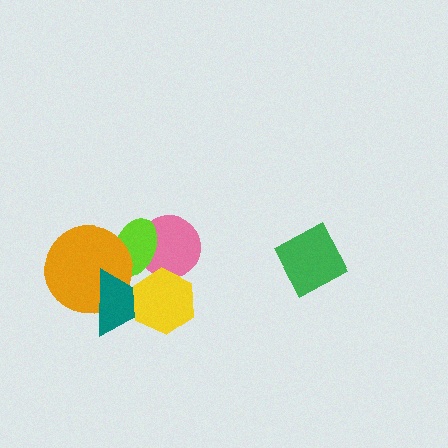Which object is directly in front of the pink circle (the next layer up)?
The lime ellipse is directly in front of the pink circle.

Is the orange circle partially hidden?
Yes, it is partially covered by another shape.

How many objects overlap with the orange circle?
2 objects overlap with the orange circle.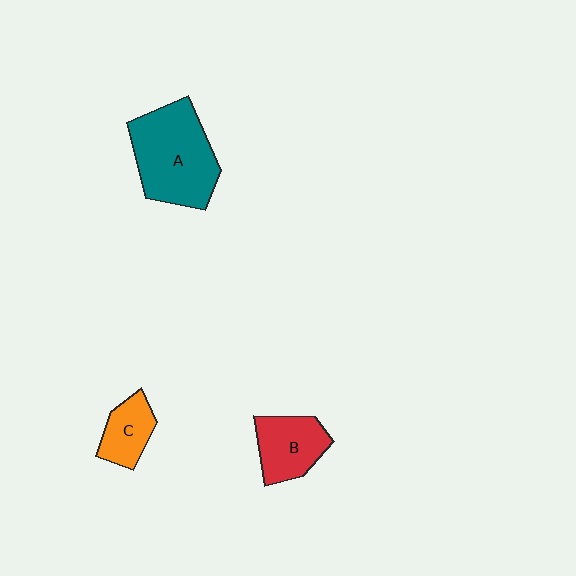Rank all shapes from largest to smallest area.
From largest to smallest: A (teal), B (red), C (orange).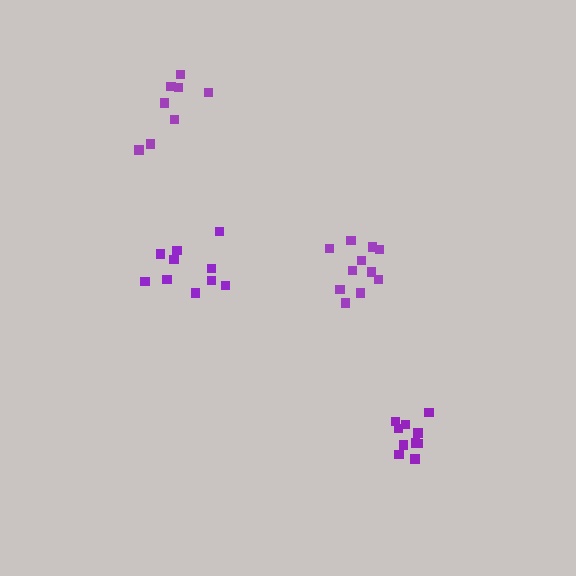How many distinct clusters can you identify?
There are 4 distinct clusters.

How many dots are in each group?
Group 1: 10 dots, Group 2: 10 dots, Group 3: 8 dots, Group 4: 11 dots (39 total).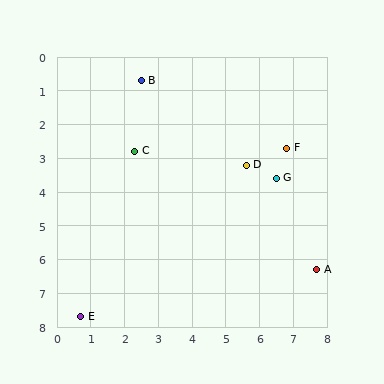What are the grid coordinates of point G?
Point G is at approximately (6.5, 3.6).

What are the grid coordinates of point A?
Point A is at approximately (7.7, 6.3).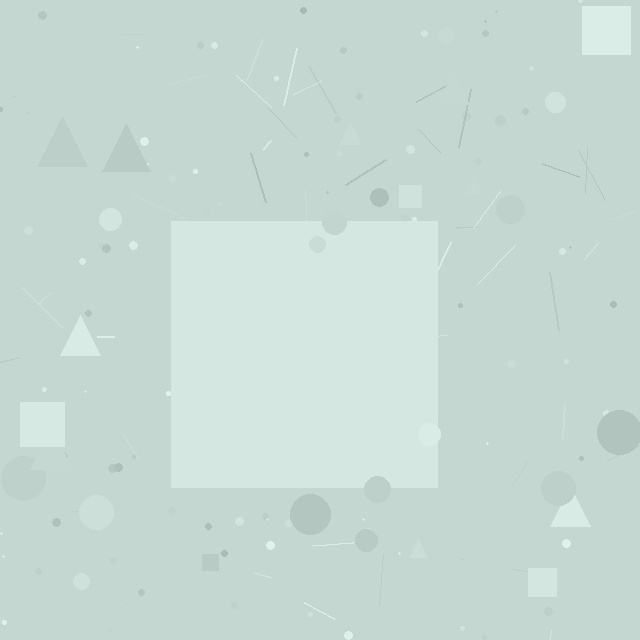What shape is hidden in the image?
A square is hidden in the image.